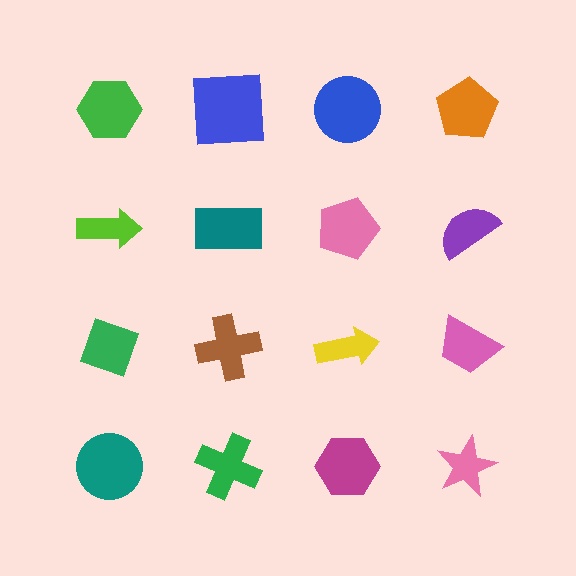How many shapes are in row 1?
4 shapes.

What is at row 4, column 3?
A magenta hexagon.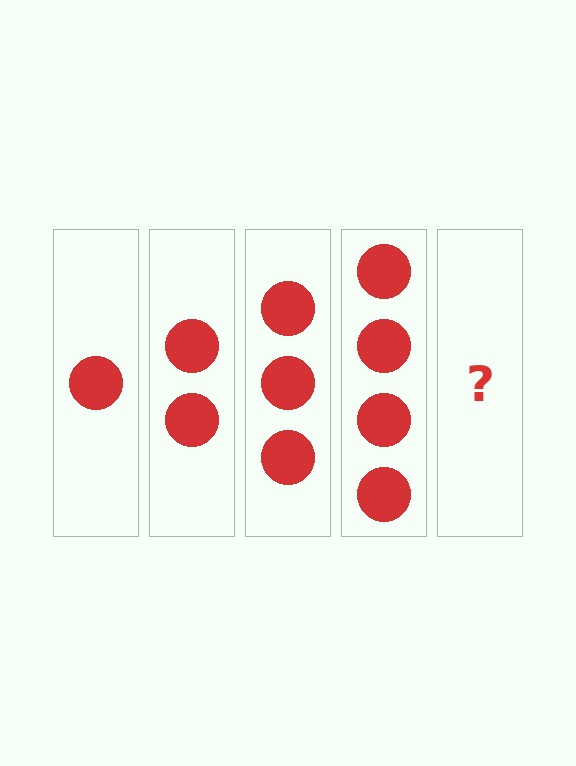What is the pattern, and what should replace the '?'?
The pattern is that each step adds one more circle. The '?' should be 5 circles.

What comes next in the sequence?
The next element should be 5 circles.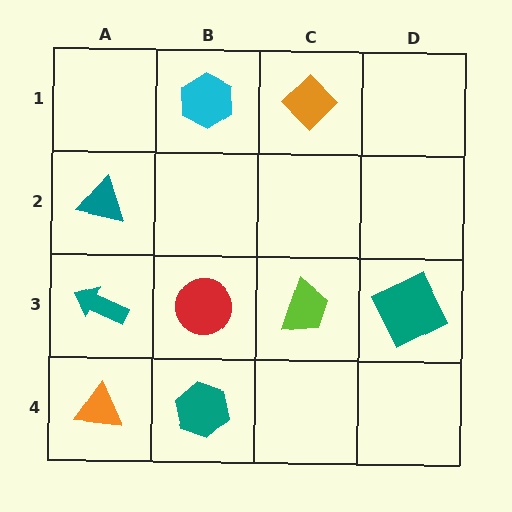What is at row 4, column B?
A teal hexagon.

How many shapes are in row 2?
1 shape.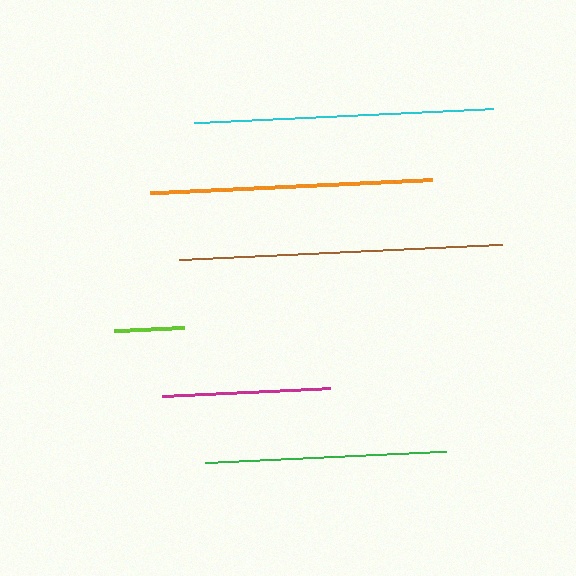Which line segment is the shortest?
The lime line is the shortest at approximately 70 pixels.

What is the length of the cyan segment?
The cyan segment is approximately 299 pixels long.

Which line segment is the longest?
The brown line is the longest at approximately 324 pixels.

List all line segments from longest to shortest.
From longest to shortest: brown, cyan, orange, green, magenta, lime.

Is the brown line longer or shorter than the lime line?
The brown line is longer than the lime line.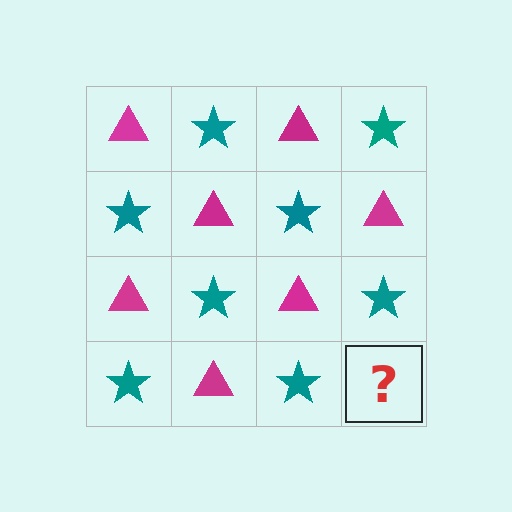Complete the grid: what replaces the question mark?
The question mark should be replaced with a magenta triangle.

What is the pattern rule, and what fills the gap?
The rule is that it alternates magenta triangle and teal star in a checkerboard pattern. The gap should be filled with a magenta triangle.